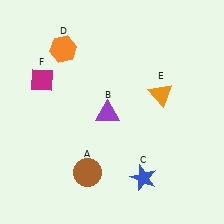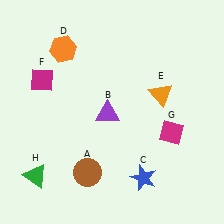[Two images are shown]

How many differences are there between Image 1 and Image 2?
There are 2 differences between the two images.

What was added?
A magenta diamond (G), a green triangle (H) were added in Image 2.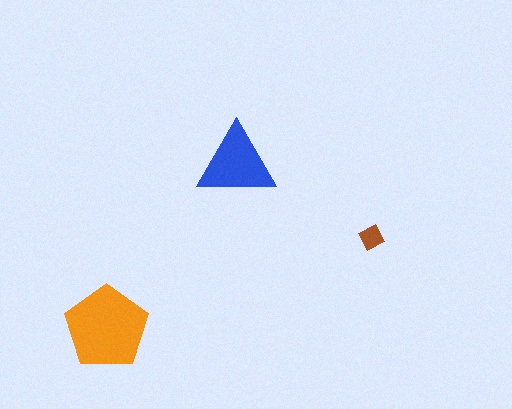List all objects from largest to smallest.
The orange pentagon, the blue triangle, the brown diamond.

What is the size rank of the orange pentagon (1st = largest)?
1st.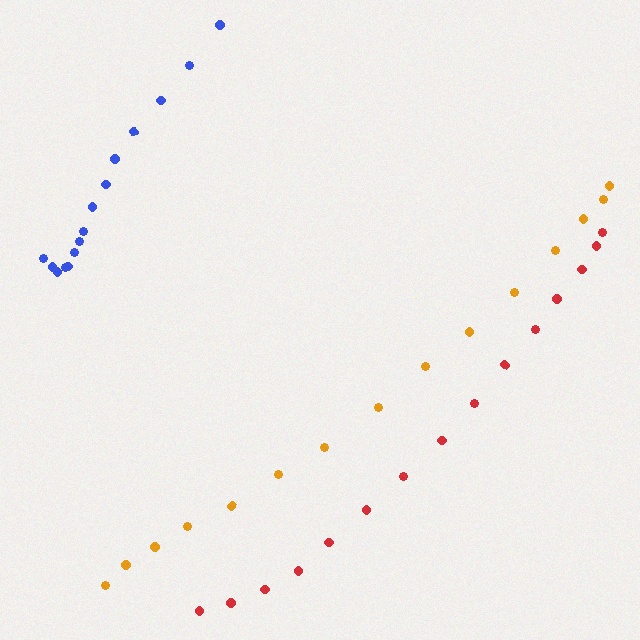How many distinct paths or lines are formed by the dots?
There are 3 distinct paths.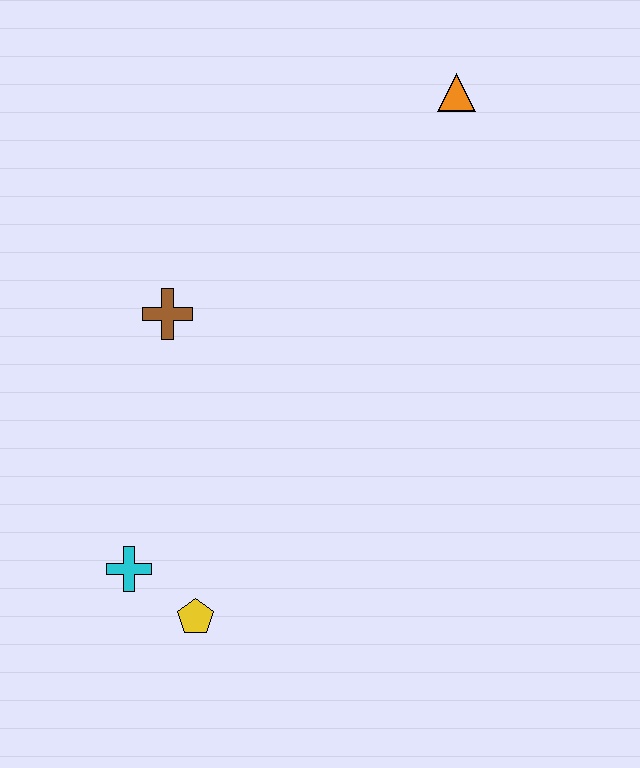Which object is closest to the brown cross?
The cyan cross is closest to the brown cross.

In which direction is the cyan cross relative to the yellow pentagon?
The cyan cross is to the left of the yellow pentagon.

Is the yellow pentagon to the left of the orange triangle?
Yes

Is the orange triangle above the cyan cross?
Yes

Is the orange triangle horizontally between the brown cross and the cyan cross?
No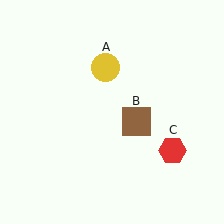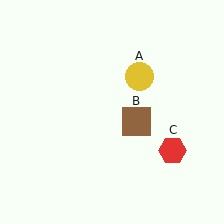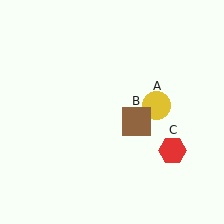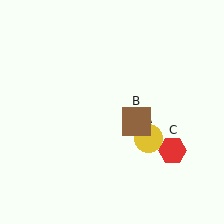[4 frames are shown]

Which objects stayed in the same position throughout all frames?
Brown square (object B) and red hexagon (object C) remained stationary.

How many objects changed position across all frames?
1 object changed position: yellow circle (object A).